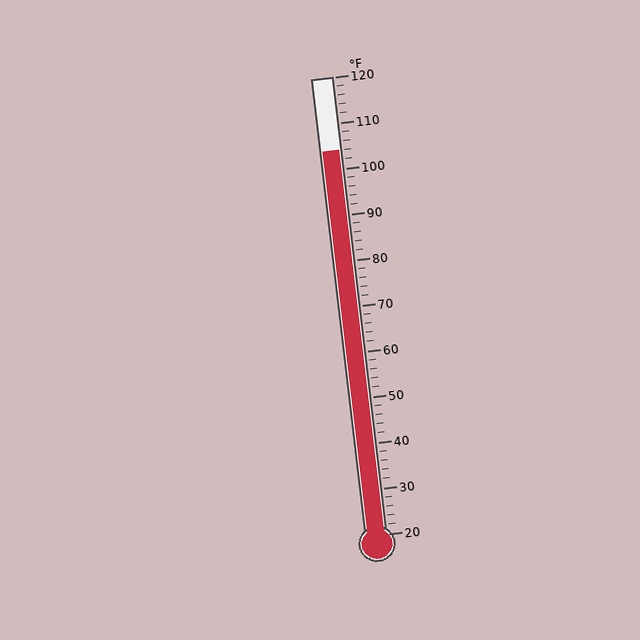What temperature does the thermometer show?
The thermometer shows approximately 104°F.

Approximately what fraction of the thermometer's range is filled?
The thermometer is filled to approximately 85% of its range.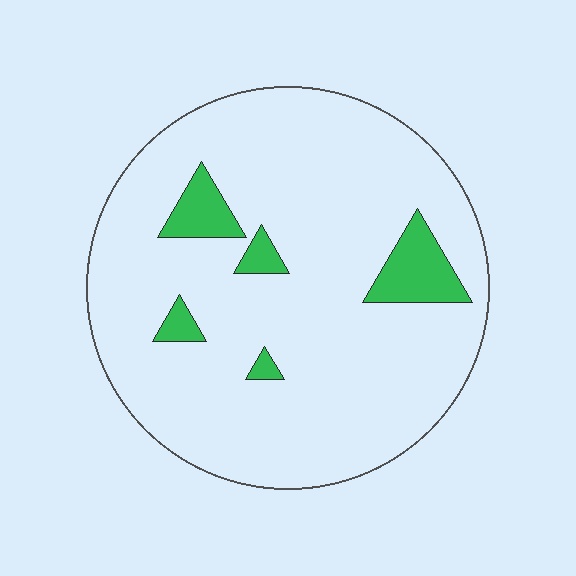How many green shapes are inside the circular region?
5.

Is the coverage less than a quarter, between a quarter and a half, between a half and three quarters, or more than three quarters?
Less than a quarter.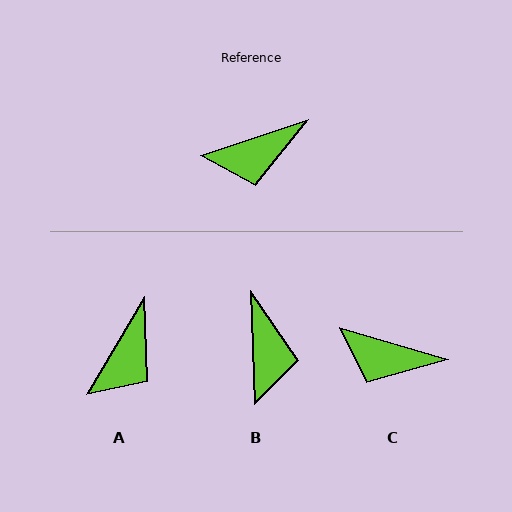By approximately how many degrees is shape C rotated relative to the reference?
Approximately 35 degrees clockwise.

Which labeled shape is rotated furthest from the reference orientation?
B, about 73 degrees away.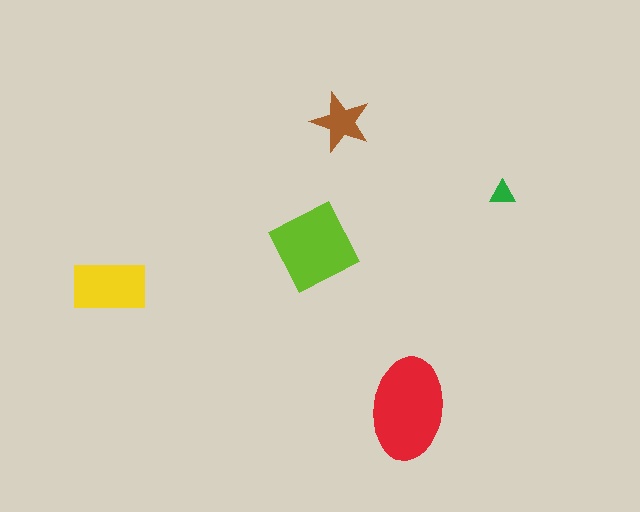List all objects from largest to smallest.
The red ellipse, the lime diamond, the yellow rectangle, the brown star, the green triangle.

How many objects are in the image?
There are 5 objects in the image.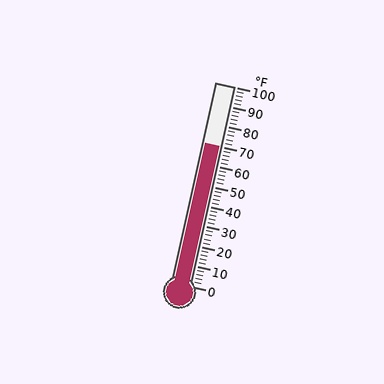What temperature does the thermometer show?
The thermometer shows approximately 70°F.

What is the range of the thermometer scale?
The thermometer scale ranges from 0°F to 100°F.